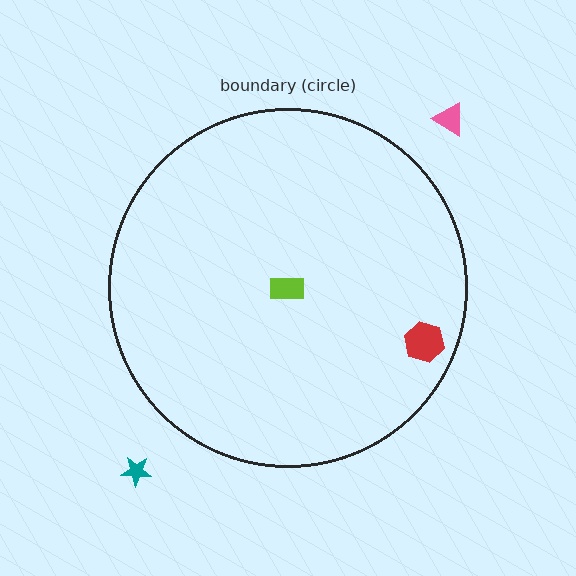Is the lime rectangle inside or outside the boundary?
Inside.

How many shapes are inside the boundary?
2 inside, 2 outside.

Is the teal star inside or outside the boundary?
Outside.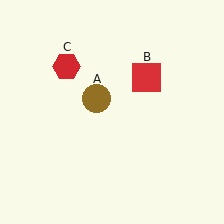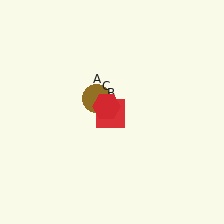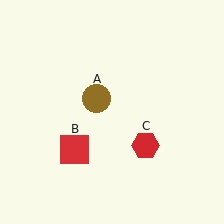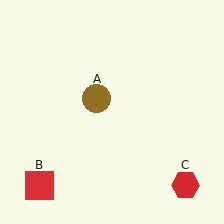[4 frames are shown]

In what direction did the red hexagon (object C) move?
The red hexagon (object C) moved down and to the right.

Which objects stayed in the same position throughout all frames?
Brown circle (object A) remained stationary.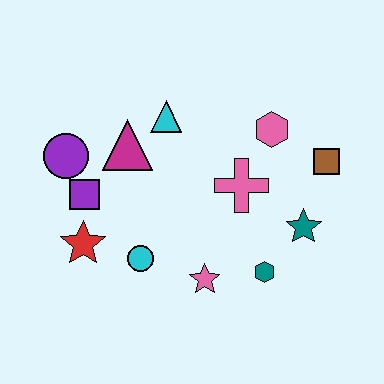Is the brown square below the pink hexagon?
Yes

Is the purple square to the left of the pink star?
Yes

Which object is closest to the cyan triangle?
The magenta triangle is closest to the cyan triangle.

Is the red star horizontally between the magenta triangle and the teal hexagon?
No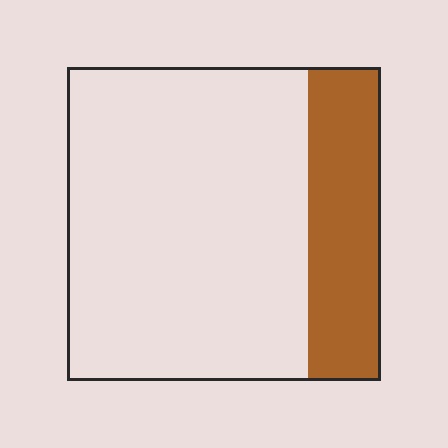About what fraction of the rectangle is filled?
About one quarter (1/4).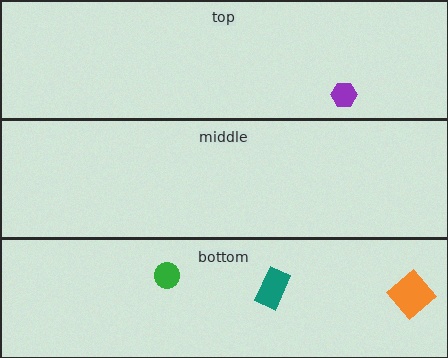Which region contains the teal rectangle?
The bottom region.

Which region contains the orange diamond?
The bottom region.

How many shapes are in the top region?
1.